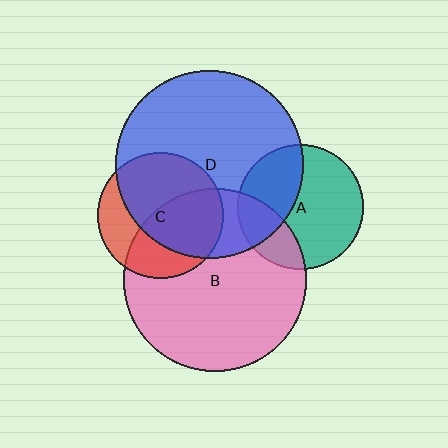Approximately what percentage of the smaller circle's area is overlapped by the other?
Approximately 65%.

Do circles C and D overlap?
Yes.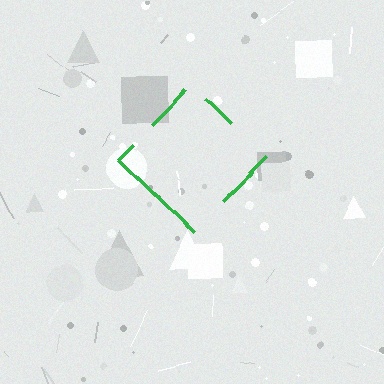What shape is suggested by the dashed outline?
The dashed outline suggests a diamond.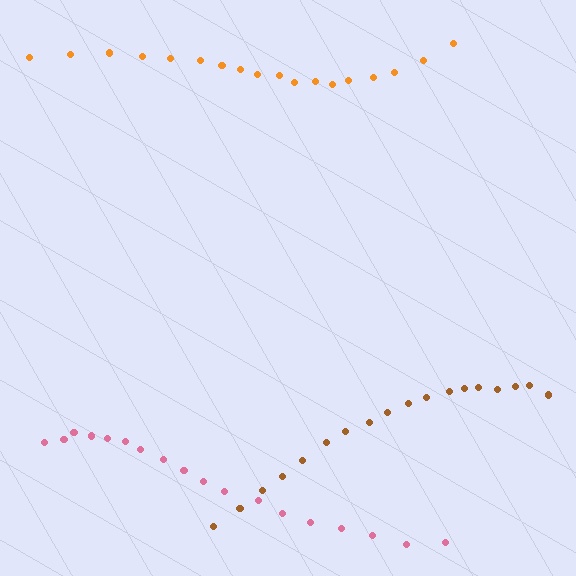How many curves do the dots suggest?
There are 3 distinct paths.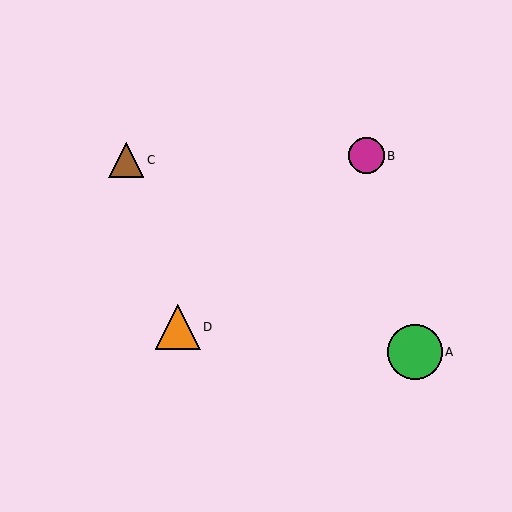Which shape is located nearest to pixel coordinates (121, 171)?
The brown triangle (labeled C) at (126, 160) is nearest to that location.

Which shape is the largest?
The green circle (labeled A) is the largest.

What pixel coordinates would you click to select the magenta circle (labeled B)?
Click at (366, 156) to select the magenta circle B.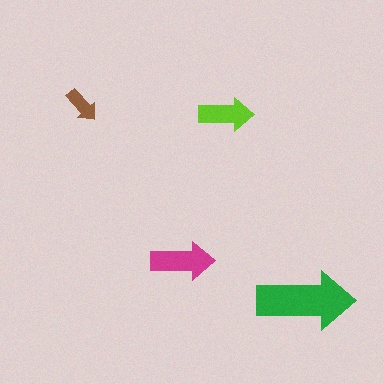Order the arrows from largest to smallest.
the green one, the magenta one, the lime one, the brown one.